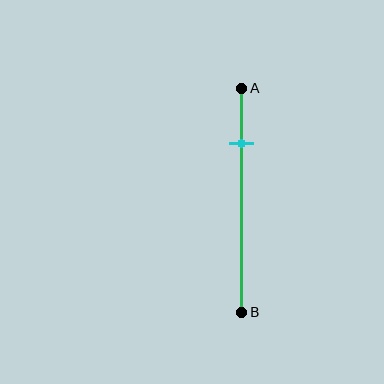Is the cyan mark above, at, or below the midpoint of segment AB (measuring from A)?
The cyan mark is above the midpoint of segment AB.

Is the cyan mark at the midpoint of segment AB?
No, the mark is at about 25% from A, not at the 50% midpoint.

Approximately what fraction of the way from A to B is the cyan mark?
The cyan mark is approximately 25% of the way from A to B.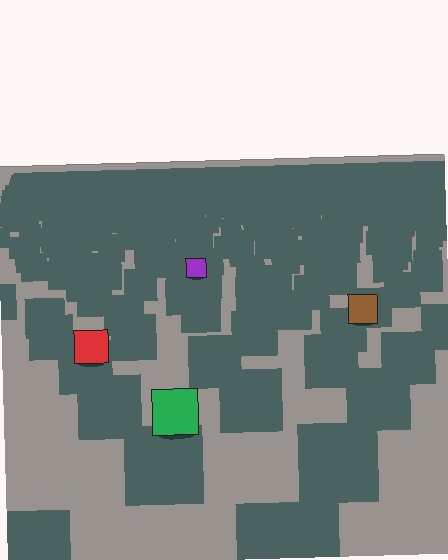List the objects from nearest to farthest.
From nearest to farthest: the green square, the red square, the brown square, the purple square.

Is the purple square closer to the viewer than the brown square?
No. The brown square is closer — you can tell from the texture gradient: the ground texture is coarser near it.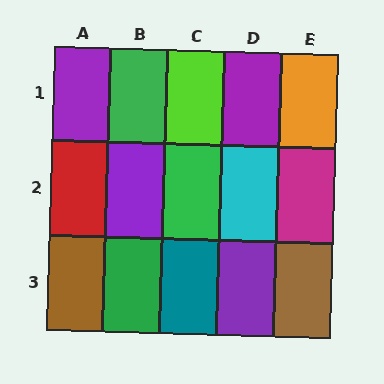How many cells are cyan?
1 cell is cyan.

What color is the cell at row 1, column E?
Orange.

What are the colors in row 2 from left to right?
Red, purple, green, cyan, magenta.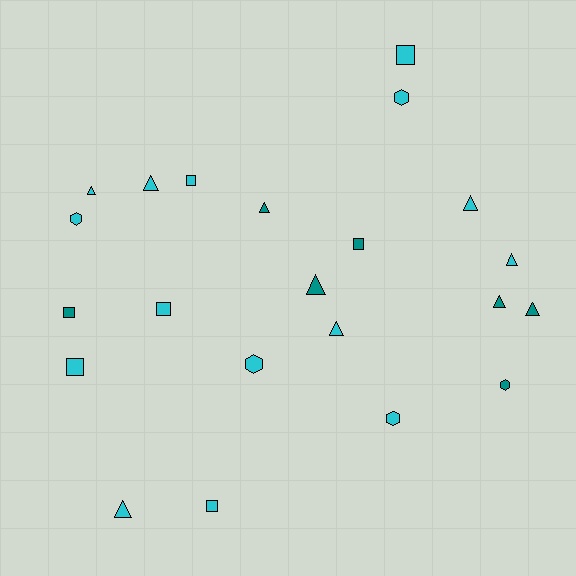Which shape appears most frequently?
Triangle, with 10 objects.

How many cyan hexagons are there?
There are 4 cyan hexagons.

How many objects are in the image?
There are 22 objects.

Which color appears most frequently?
Cyan, with 15 objects.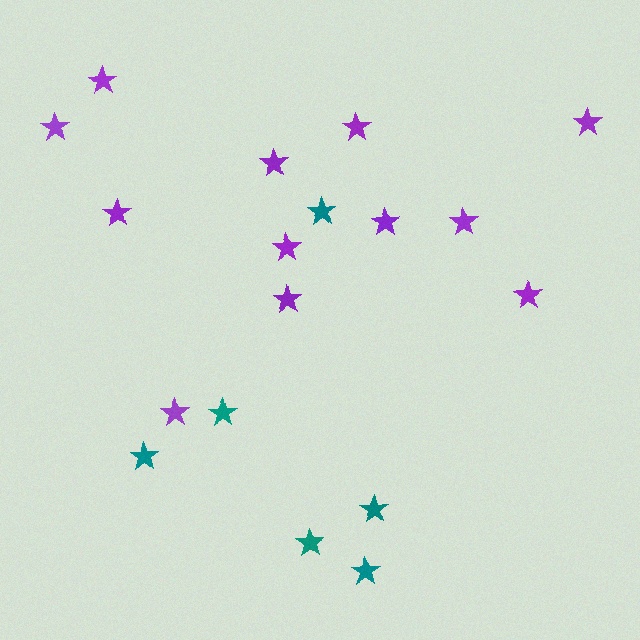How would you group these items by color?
There are 2 groups: one group of teal stars (6) and one group of purple stars (12).